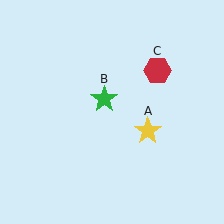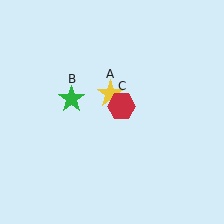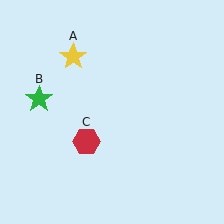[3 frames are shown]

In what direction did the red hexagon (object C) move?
The red hexagon (object C) moved down and to the left.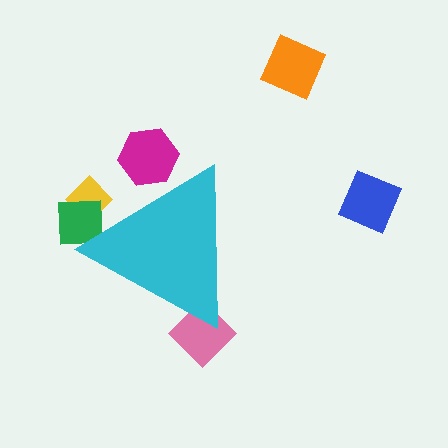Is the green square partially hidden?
Yes, the green square is partially hidden behind the cyan triangle.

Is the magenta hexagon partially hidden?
Yes, the magenta hexagon is partially hidden behind the cyan triangle.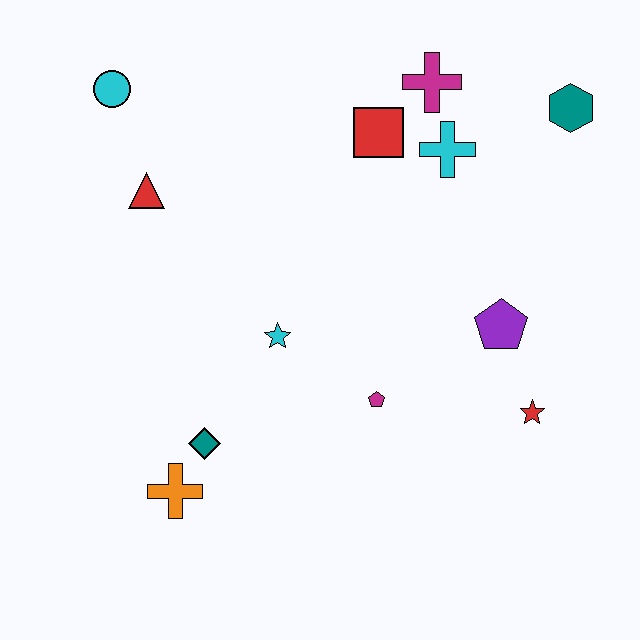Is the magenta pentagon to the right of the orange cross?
Yes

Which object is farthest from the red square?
The orange cross is farthest from the red square.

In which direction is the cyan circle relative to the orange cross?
The cyan circle is above the orange cross.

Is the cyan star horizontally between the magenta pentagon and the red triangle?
Yes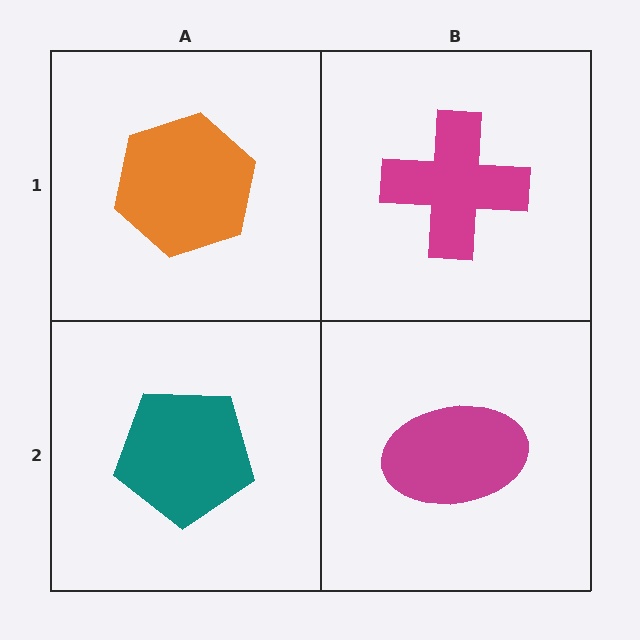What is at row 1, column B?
A magenta cross.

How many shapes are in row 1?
2 shapes.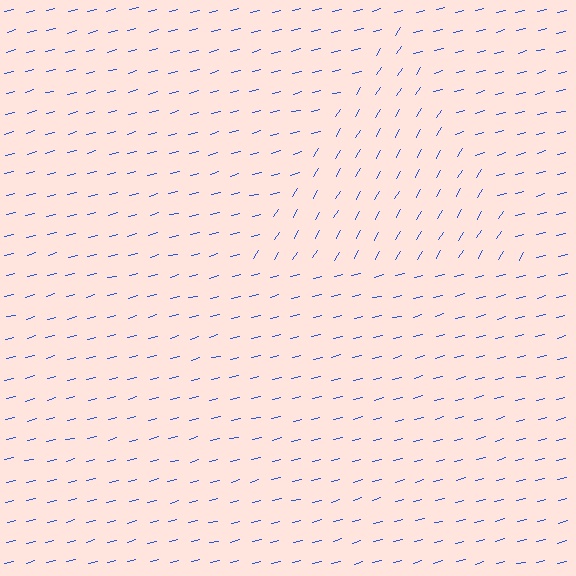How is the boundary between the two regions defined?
The boundary is defined purely by a change in line orientation (approximately 45 degrees difference). All lines are the same color and thickness.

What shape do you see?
I see a triangle.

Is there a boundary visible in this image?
Yes, there is a texture boundary formed by a change in line orientation.